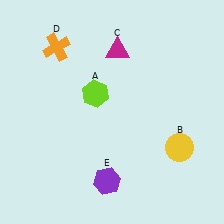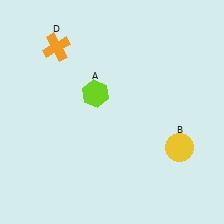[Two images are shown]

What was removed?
The magenta triangle (C), the purple hexagon (E) were removed in Image 2.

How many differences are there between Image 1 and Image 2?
There are 2 differences between the two images.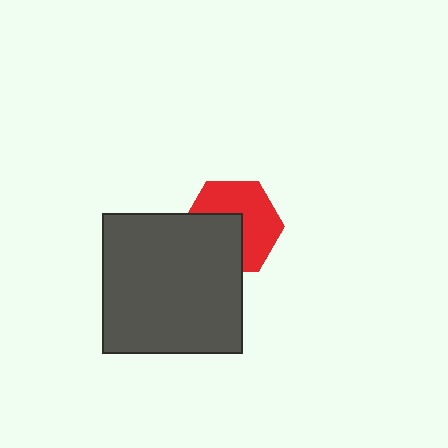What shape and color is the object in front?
The object in front is a dark gray square.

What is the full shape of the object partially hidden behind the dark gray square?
The partially hidden object is a red hexagon.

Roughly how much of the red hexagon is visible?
About half of it is visible (roughly 57%).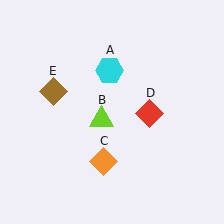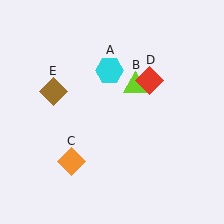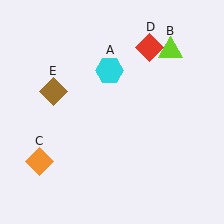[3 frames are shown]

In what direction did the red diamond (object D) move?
The red diamond (object D) moved up.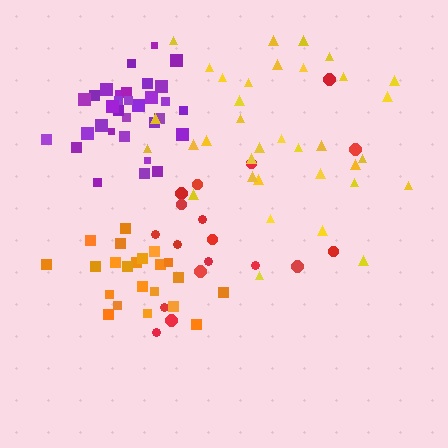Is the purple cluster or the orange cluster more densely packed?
Purple.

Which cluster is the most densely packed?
Purple.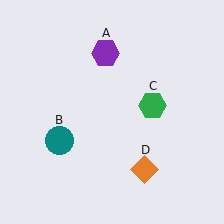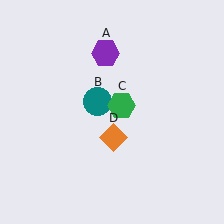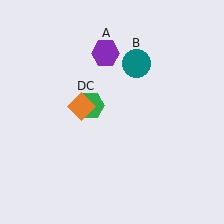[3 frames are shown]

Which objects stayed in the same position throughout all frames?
Purple hexagon (object A) remained stationary.